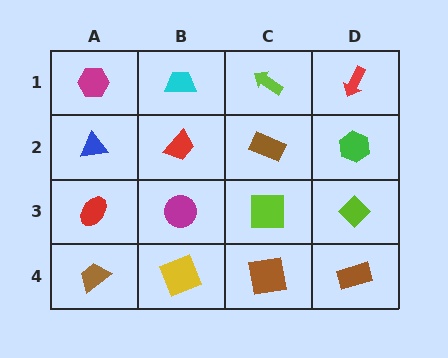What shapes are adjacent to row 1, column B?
A red trapezoid (row 2, column B), a magenta hexagon (row 1, column A), a lime arrow (row 1, column C).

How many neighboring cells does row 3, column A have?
3.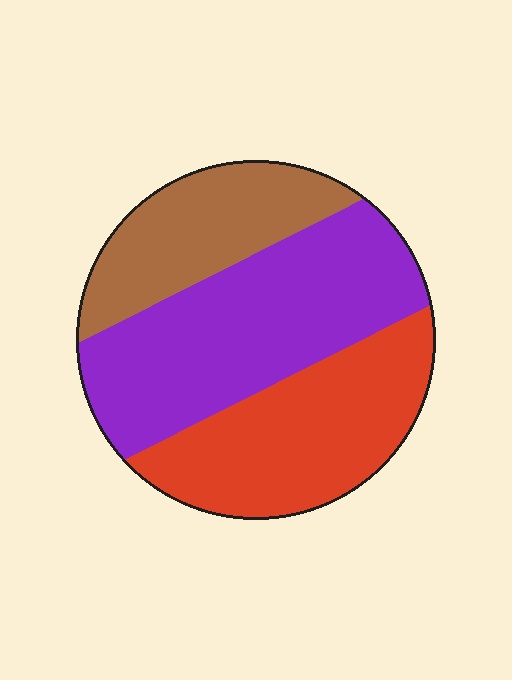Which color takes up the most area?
Purple, at roughly 45%.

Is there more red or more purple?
Purple.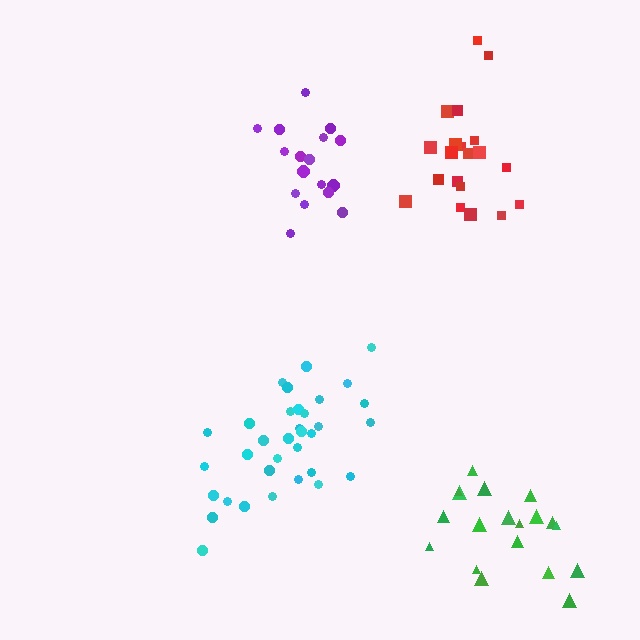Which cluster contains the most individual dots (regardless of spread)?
Cyan (34).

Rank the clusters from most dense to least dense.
purple, cyan, red, green.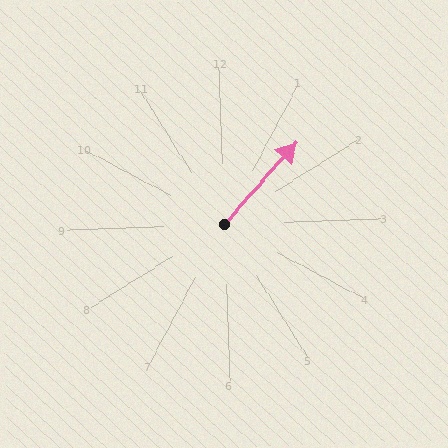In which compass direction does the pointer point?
Northeast.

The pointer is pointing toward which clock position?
Roughly 1 o'clock.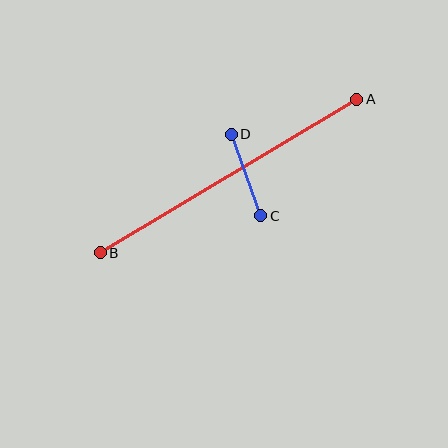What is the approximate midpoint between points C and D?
The midpoint is at approximately (246, 175) pixels.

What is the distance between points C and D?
The distance is approximately 87 pixels.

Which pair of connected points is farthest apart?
Points A and B are farthest apart.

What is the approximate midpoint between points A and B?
The midpoint is at approximately (229, 176) pixels.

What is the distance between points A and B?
The distance is approximately 299 pixels.